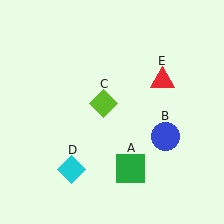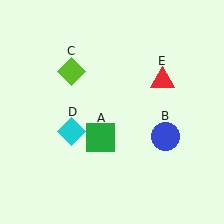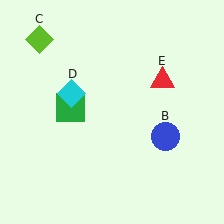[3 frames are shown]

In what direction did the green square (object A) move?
The green square (object A) moved up and to the left.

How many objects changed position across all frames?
3 objects changed position: green square (object A), lime diamond (object C), cyan diamond (object D).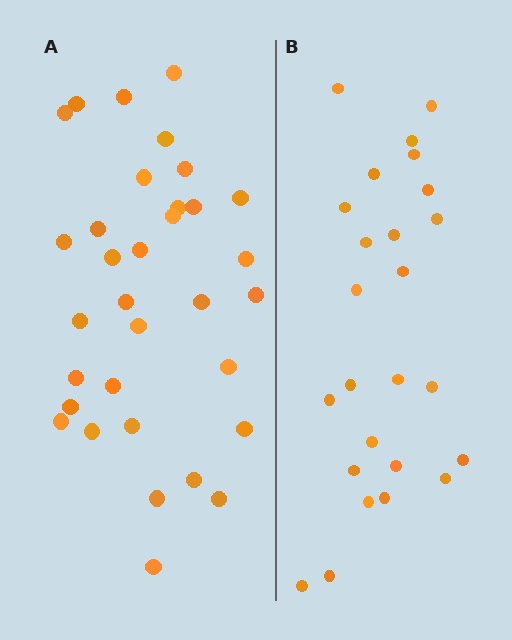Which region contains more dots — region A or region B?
Region A (the left region) has more dots.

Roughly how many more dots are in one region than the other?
Region A has roughly 8 or so more dots than region B.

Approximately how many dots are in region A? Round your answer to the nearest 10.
About 30 dots. (The exact count is 33, which rounds to 30.)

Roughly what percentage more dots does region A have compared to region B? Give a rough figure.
About 30% more.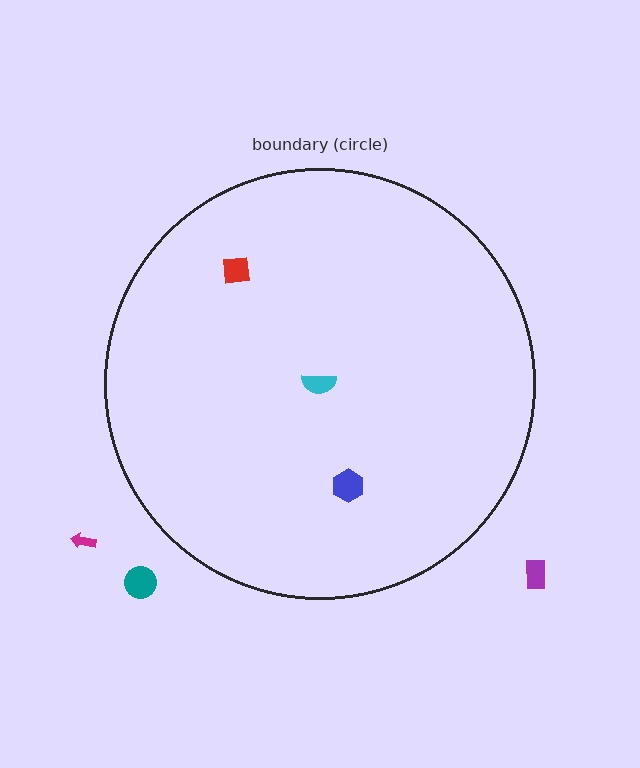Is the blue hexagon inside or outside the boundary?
Inside.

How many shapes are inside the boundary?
3 inside, 3 outside.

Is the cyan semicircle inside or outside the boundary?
Inside.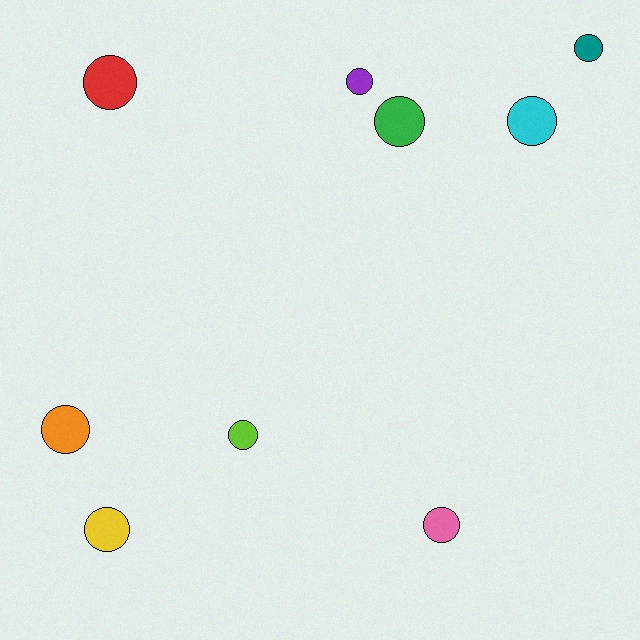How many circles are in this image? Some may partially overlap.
There are 9 circles.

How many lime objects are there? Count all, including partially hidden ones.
There is 1 lime object.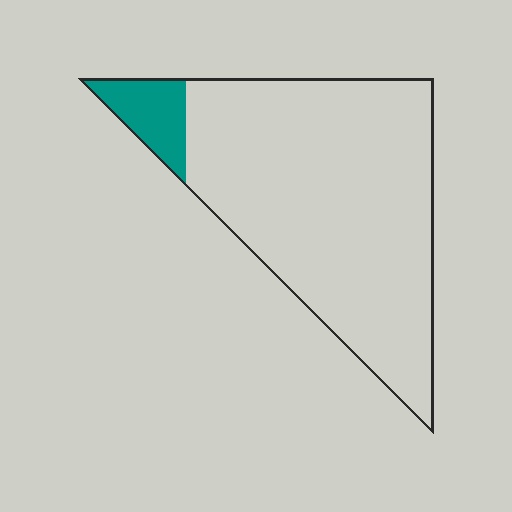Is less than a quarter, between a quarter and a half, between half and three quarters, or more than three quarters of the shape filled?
Less than a quarter.